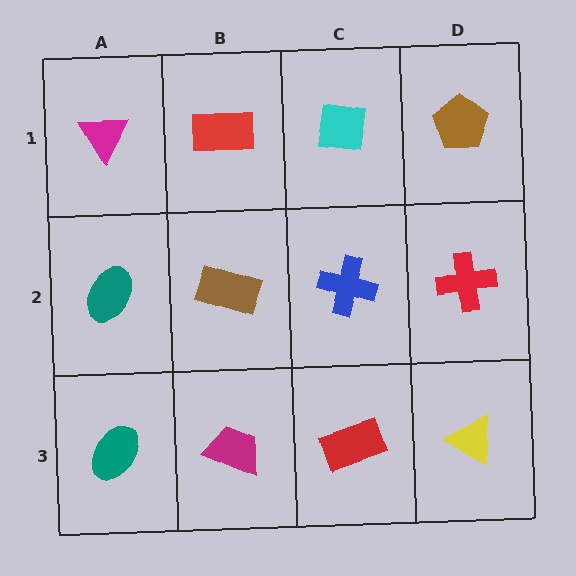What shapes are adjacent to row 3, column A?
A teal ellipse (row 2, column A), a magenta trapezoid (row 3, column B).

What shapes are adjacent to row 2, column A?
A magenta triangle (row 1, column A), a teal ellipse (row 3, column A), a brown rectangle (row 2, column B).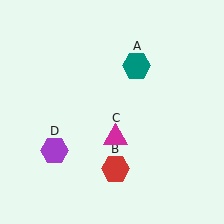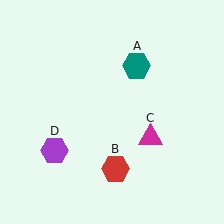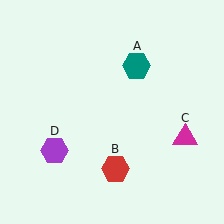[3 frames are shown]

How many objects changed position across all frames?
1 object changed position: magenta triangle (object C).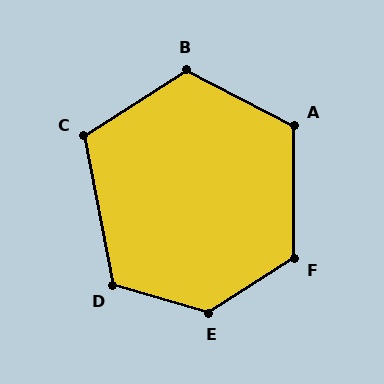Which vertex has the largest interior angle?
E, at approximately 131 degrees.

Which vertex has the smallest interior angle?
C, at approximately 112 degrees.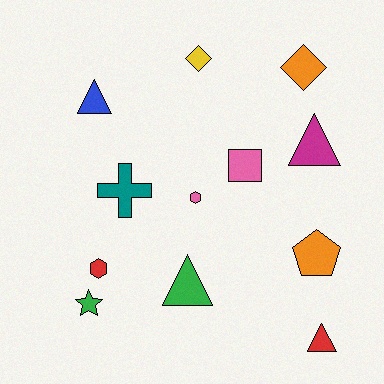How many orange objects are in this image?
There are 2 orange objects.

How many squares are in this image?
There is 1 square.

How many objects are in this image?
There are 12 objects.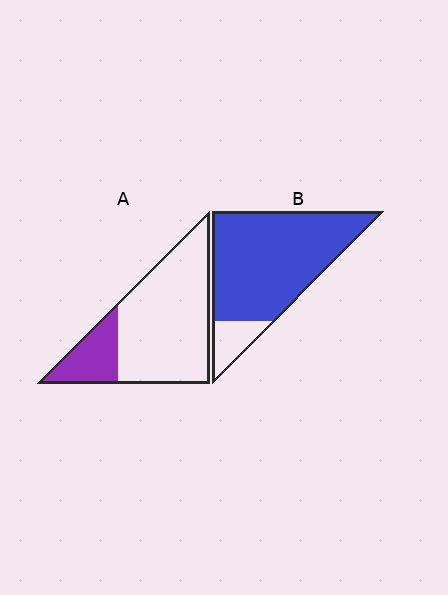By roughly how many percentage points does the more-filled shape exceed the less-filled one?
By roughly 65 percentage points (B over A).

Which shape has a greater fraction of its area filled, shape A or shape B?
Shape B.